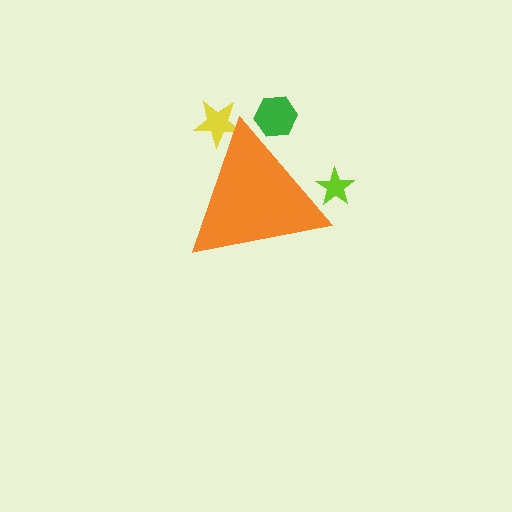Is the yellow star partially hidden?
Yes, the yellow star is partially hidden behind the orange triangle.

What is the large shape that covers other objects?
An orange triangle.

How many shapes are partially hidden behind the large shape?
3 shapes are partially hidden.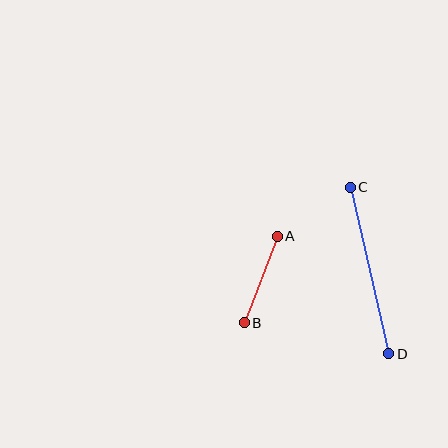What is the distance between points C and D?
The distance is approximately 171 pixels.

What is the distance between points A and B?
The distance is approximately 92 pixels.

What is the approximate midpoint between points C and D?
The midpoint is at approximately (370, 271) pixels.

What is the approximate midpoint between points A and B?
The midpoint is at approximately (261, 280) pixels.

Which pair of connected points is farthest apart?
Points C and D are farthest apart.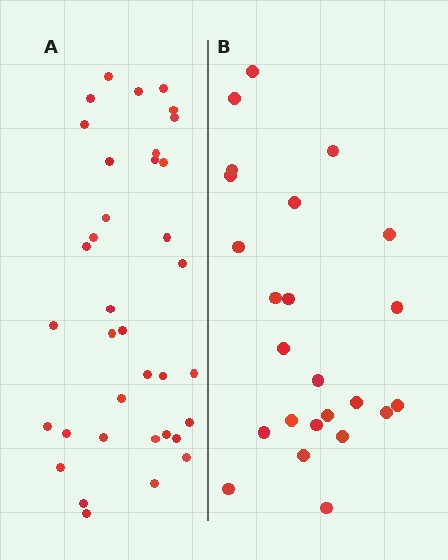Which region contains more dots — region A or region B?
Region A (the left region) has more dots.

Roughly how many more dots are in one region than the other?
Region A has roughly 12 or so more dots than region B.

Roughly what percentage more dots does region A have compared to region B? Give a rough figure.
About 50% more.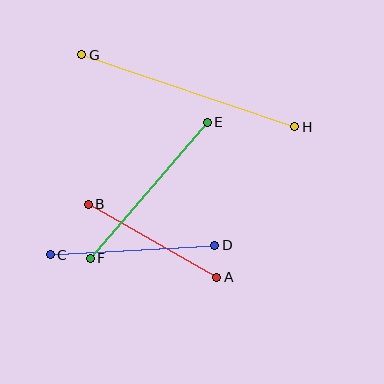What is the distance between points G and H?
The distance is approximately 225 pixels.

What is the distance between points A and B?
The distance is approximately 148 pixels.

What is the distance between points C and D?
The distance is approximately 165 pixels.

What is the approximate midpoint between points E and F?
The midpoint is at approximately (149, 190) pixels.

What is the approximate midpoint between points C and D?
The midpoint is at approximately (133, 250) pixels.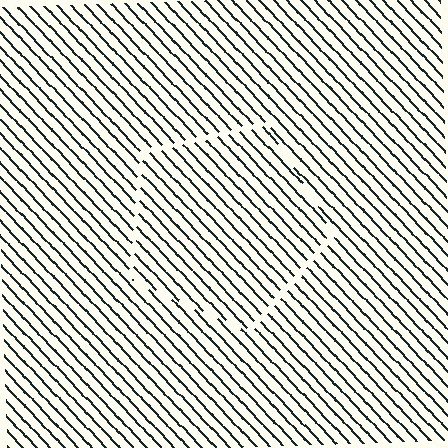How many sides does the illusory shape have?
5 sides — the line-ends trace a pentagon.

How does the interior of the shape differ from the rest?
The interior of the shape contains the same grating, shifted by half a period — the contour is defined by the phase discontinuity where line-ends from the inner and outer gratings abut.